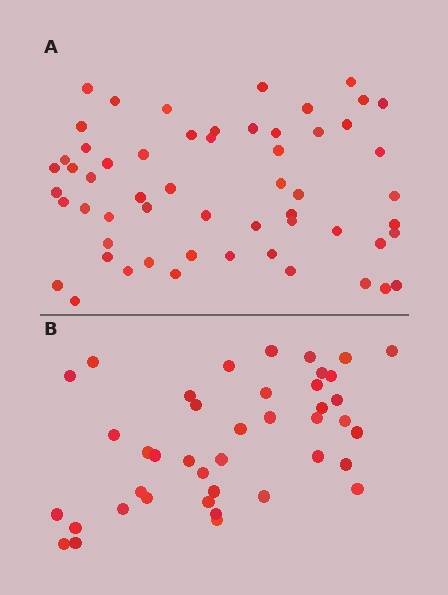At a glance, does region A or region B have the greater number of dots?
Region A (the top region) has more dots.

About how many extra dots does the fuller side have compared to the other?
Region A has approximately 15 more dots than region B.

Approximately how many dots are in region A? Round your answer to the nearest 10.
About 60 dots. (The exact count is 57, which rounds to 60.)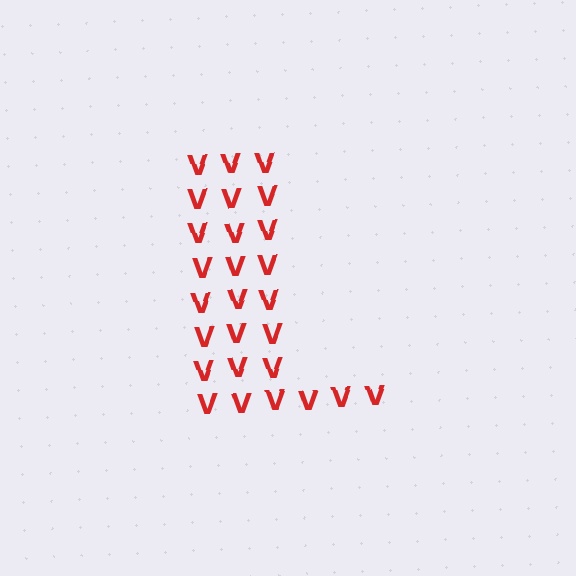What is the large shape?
The large shape is the letter L.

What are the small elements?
The small elements are letter V's.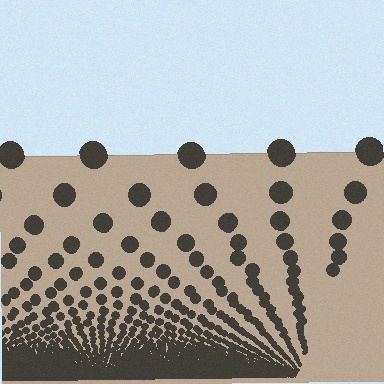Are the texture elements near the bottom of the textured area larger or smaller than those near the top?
Smaller. The gradient is inverted — elements near the bottom are smaller and denser.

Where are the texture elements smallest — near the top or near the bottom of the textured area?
Near the bottom.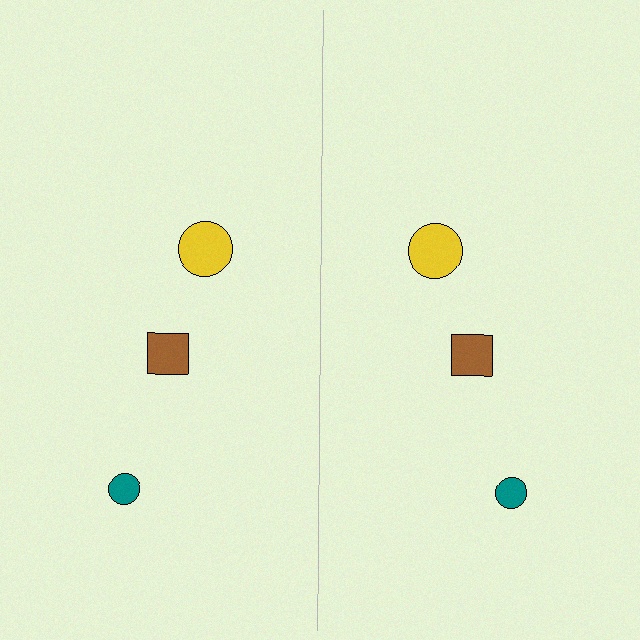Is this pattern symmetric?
Yes, this pattern has bilateral (reflection) symmetry.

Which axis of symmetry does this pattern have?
The pattern has a vertical axis of symmetry running through the center of the image.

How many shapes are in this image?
There are 6 shapes in this image.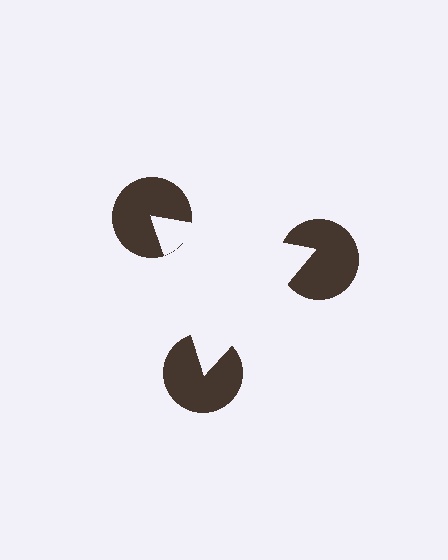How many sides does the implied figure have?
3 sides.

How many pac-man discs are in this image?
There are 3 — one at each vertex of the illusory triangle.